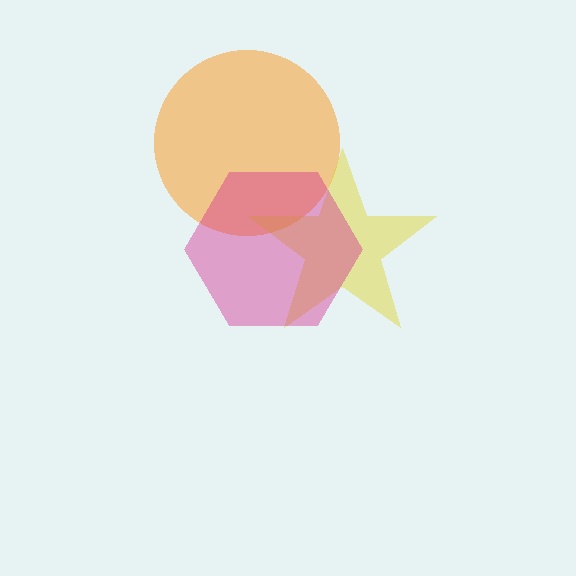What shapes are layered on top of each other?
The layered shapes are: an orange circle, a yellow star, a magenta hexagon.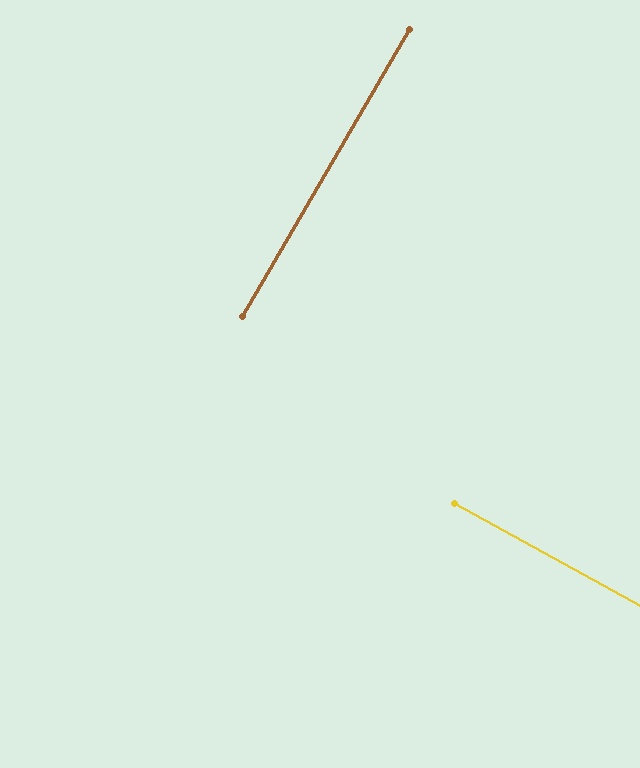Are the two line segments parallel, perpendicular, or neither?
Perpendicular — they meet at approximately 89°.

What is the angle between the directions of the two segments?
Approximately 89 degrees.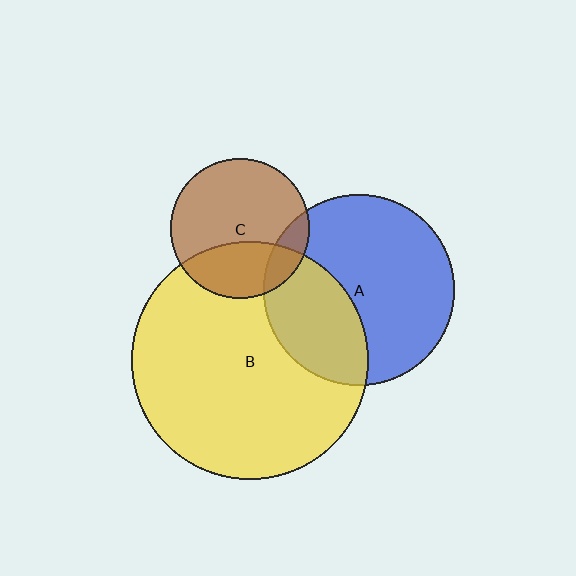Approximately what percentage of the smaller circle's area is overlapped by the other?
Approximately 35%.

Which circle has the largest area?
Circle B (yellow).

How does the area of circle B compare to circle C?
Approximately 2.9 times.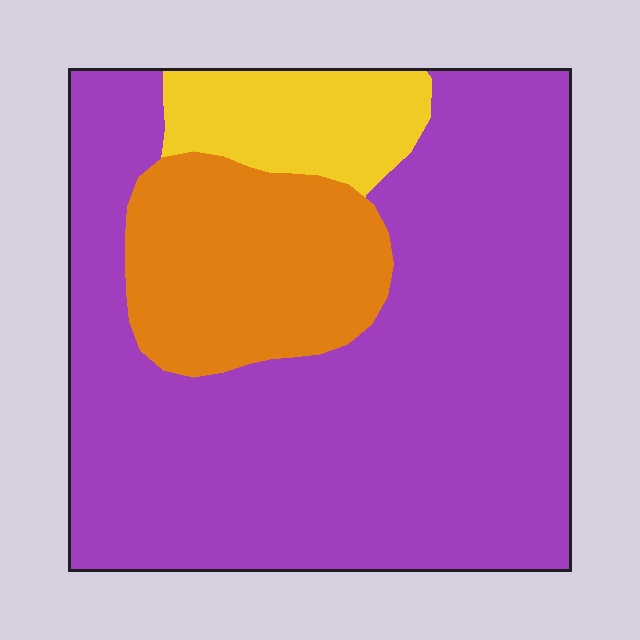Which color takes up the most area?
Purple, at roughly 70%.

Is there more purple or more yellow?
Purple.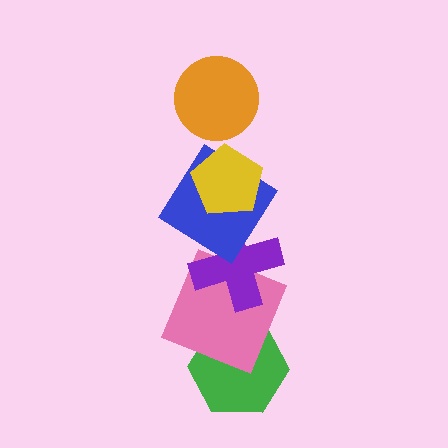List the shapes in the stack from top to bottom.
From top to bottom: the orange circle, the yellow pentagon, the blue diamond, the purple cross, the pink square, the green hexagon.